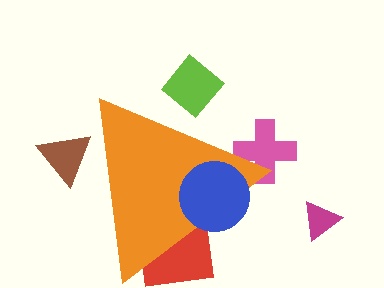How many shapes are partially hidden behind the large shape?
4 shapes are partially hidden.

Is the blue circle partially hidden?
No, the blue circle is fully visible.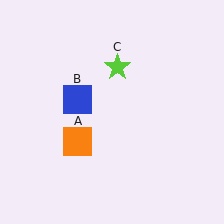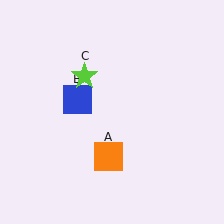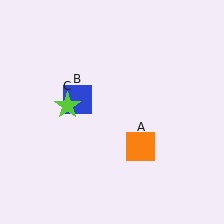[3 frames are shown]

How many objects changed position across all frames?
2 objects changed position: orange square (object A), lime star (object C).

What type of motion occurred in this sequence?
The orange square (object A), lime star (object C) rotated counterclockwise around the center of the scene.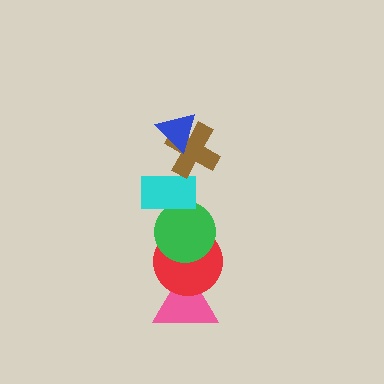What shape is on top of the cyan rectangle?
The brown cross is on top of the cyan rectangle.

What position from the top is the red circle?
The red circle is 5th from the top.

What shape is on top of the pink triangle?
The red circle is on top of the pink triangle.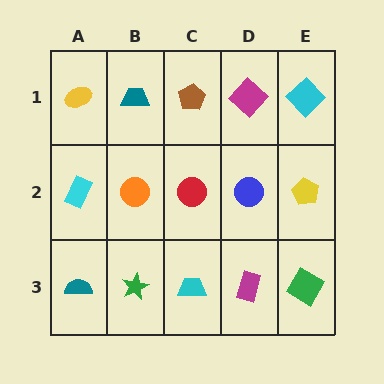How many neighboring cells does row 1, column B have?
3.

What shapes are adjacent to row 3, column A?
A cyan rectangle (row 2, column A), a green star (row 3, column B).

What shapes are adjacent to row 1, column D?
A blue circle (row 2, column D), a brown pentagon (row 1, column C), a cyan diamond (row 1, column E).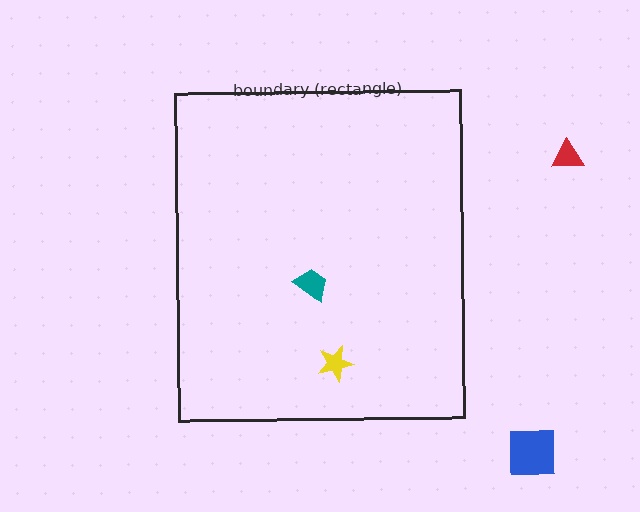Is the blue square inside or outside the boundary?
Outside.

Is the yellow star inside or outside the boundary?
Inside.